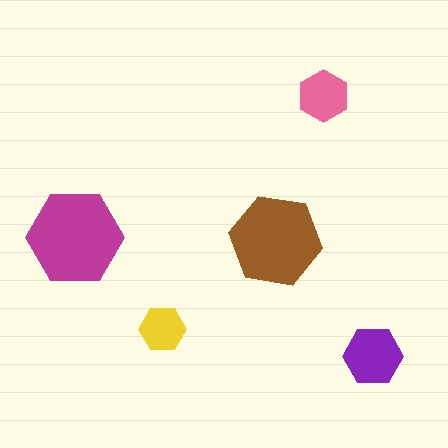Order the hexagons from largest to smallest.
the magenta one, the brown one, the purple one, the pink one, the yellow one.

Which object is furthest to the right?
The purple hexagon is rightmost.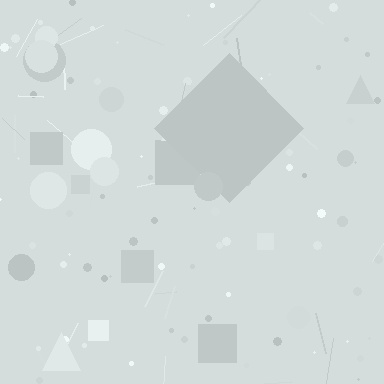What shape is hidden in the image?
A diamond is hidden in the image.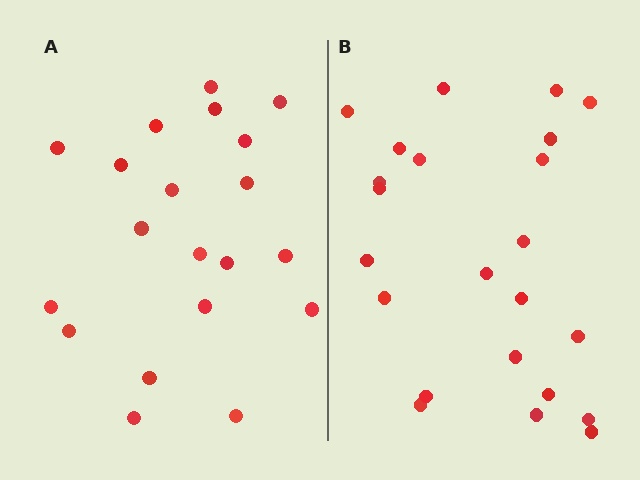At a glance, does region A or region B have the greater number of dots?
Region B (the right region) has more dots.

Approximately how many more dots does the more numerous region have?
Region B has just a few more — roughly 2 or 3 more dots than region A.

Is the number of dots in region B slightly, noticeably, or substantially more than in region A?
Region B has only slightly more — the two regions are fairly close. The ratio is roughly 1.1 to 1.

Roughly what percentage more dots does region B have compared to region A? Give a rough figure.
About 15% more.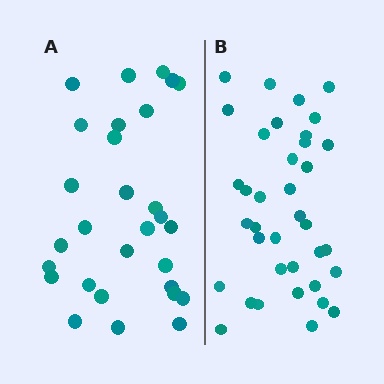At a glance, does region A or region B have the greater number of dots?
Region B (the right region) has more dots.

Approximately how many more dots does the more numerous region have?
Region B has roughly 8 or so more dots than region A.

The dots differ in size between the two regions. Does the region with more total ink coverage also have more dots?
No. Region A has more total ink coverage because its dots are larger, but region B actually contains more individual dots. Total area can be misleading — the number of items is what matters here.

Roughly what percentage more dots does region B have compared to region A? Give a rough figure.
About 30% more.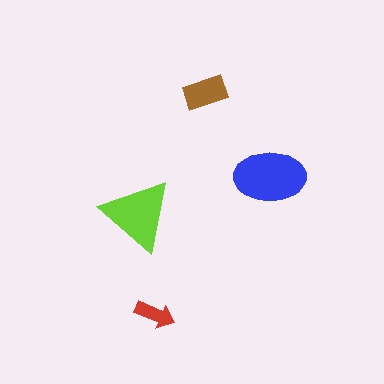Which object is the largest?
The blue ellipse.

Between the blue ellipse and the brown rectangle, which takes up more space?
The blue ellipse.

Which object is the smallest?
The red arrow.